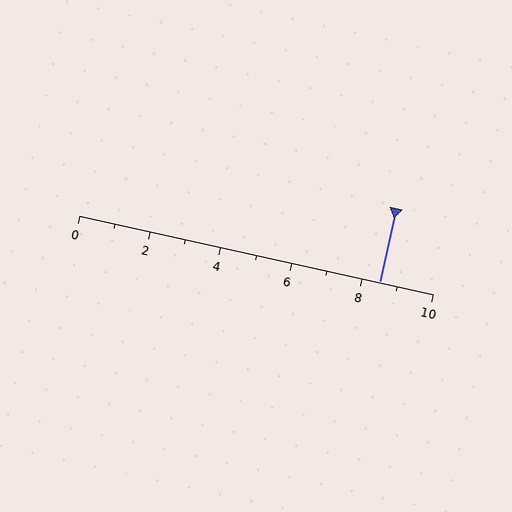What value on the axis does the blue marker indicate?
The marker indicates approximately 8.5.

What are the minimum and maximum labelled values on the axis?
The axis runs from 0 to 10.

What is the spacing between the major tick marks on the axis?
The major ticks are spaced 2 apart.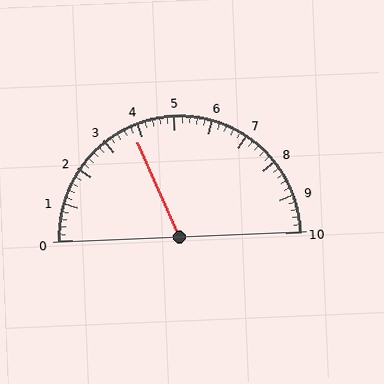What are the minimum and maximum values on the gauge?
The gauge ranges from 0 to 10.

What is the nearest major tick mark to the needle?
The nearest major tick mark is 4.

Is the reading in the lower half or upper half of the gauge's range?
The reading is in the lower half of the range (0 to 10).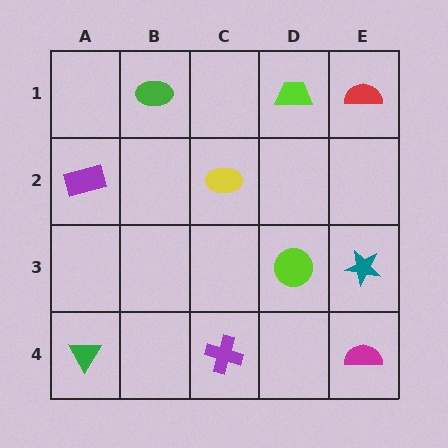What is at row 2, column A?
A purple rectangle.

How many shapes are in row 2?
2 shapes.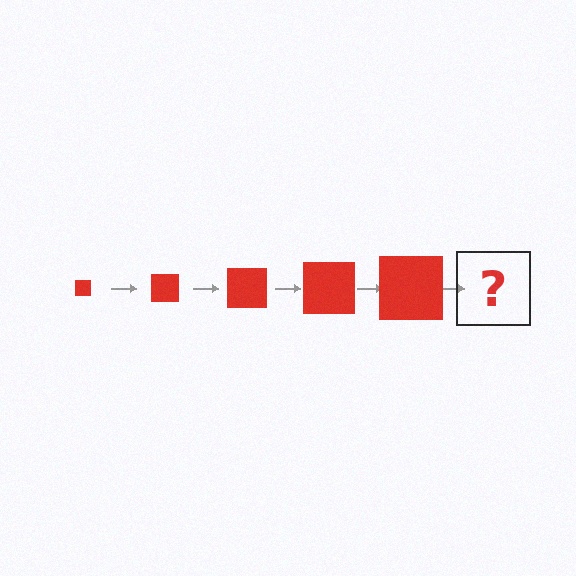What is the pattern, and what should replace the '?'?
The pattern is that the square gets progressively larger each step. The '?' should be a red square, larger than the previous one.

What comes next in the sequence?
The next element should be a red square, larger than the previous one.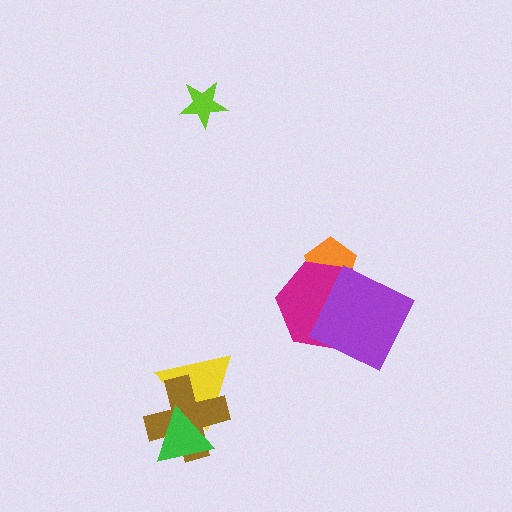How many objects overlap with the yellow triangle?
2 objects overlap with the yellow triangle.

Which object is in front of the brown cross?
The green triangle is in front of the brown cross.